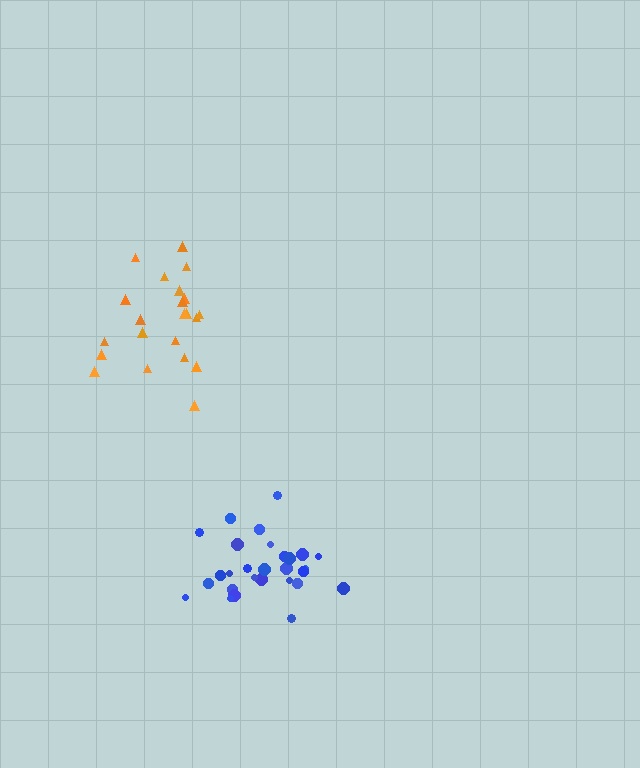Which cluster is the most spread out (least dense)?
Orange.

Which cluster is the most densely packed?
Blue.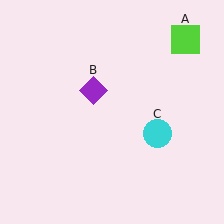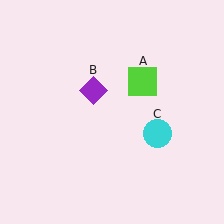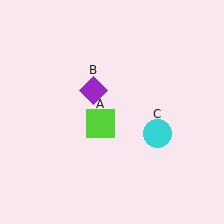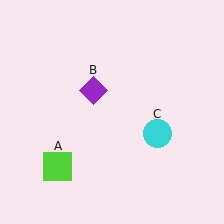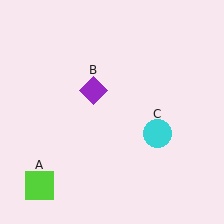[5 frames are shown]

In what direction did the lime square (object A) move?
The lime square (object A) moved down and to the left.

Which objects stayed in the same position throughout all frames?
Purple diamond (object B) and cyan circle (object C) remained stationary.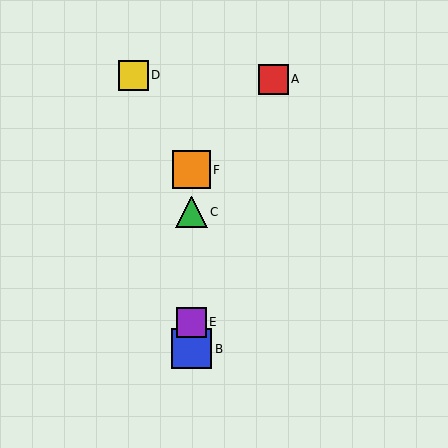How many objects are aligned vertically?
4 objects (B, C, E, F) are aligned vertically.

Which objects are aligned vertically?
Objects B, C, E, F are aligned vertically.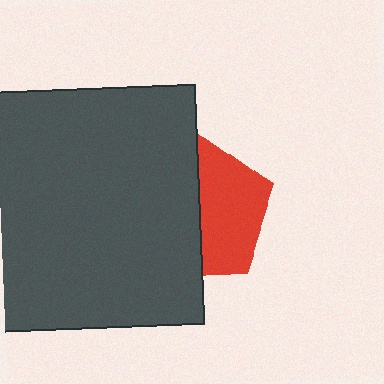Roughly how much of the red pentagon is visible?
About half of it is visible (roughly 48%).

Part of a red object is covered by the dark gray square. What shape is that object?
It is a pentagon.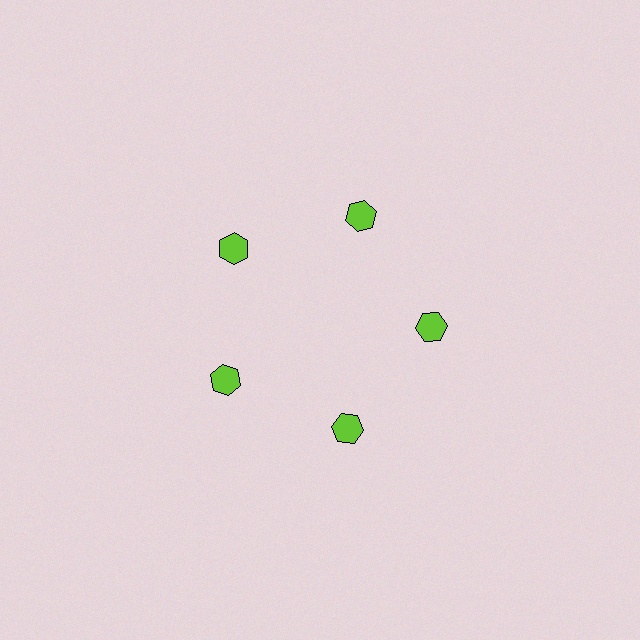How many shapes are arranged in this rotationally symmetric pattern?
There are 5 shapes, arranged in 5 groups of 1.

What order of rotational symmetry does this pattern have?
This pattern has 5-fold rotational symmetry.